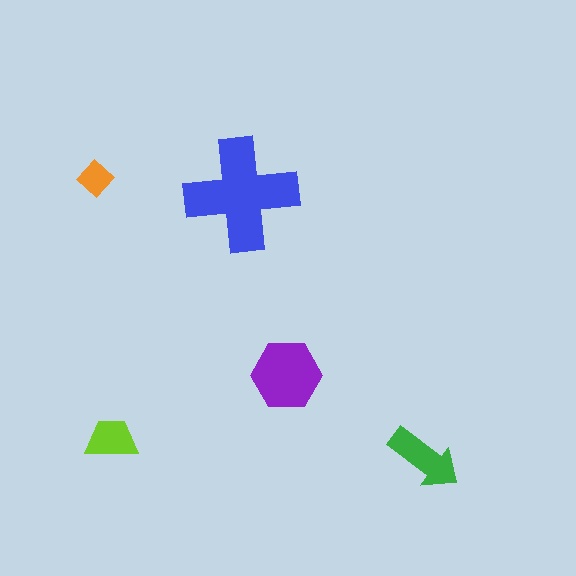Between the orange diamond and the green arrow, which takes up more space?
The green arrow.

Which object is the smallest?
The orange diamond.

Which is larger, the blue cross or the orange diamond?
The blue cross.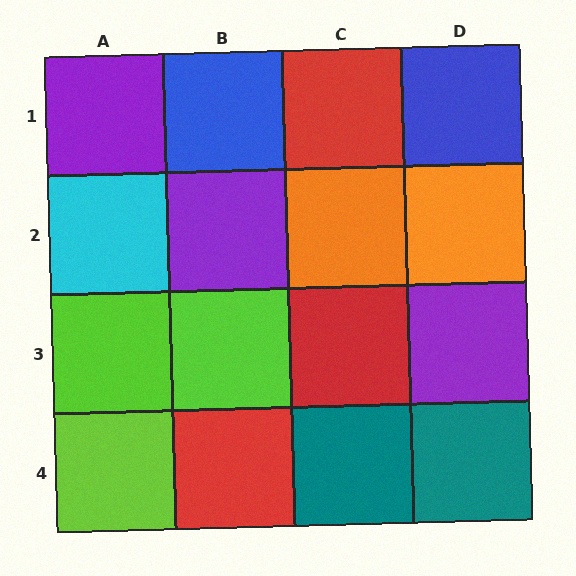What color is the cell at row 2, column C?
Orange.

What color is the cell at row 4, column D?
Teal.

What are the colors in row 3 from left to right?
Lime, lime, red, purple.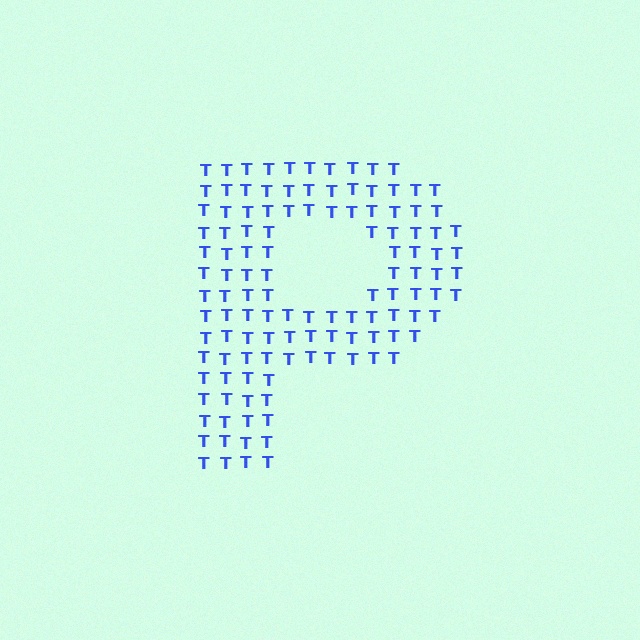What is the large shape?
The large shape is the letter P.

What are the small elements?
The small elements are letter T's.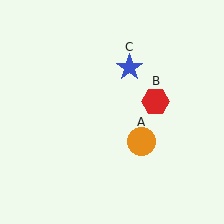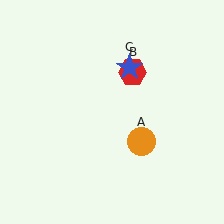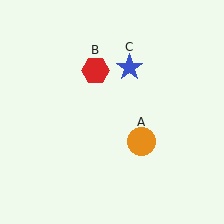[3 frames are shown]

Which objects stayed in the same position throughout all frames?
Orange circle (object A) and blue star (object C) remained stationary.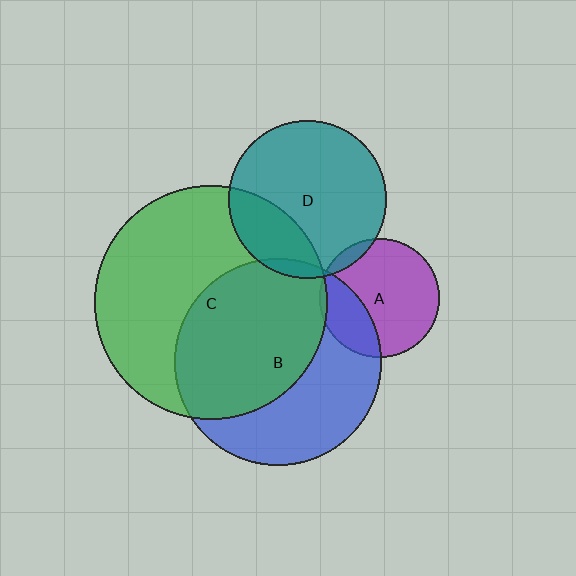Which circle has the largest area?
Circle C (green).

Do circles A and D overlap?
Yes.